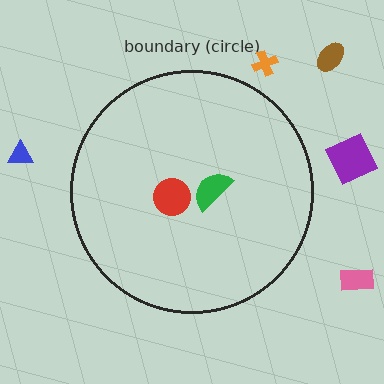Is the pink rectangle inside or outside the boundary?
Outside.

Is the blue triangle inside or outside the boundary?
Outside.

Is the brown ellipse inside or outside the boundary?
Outside.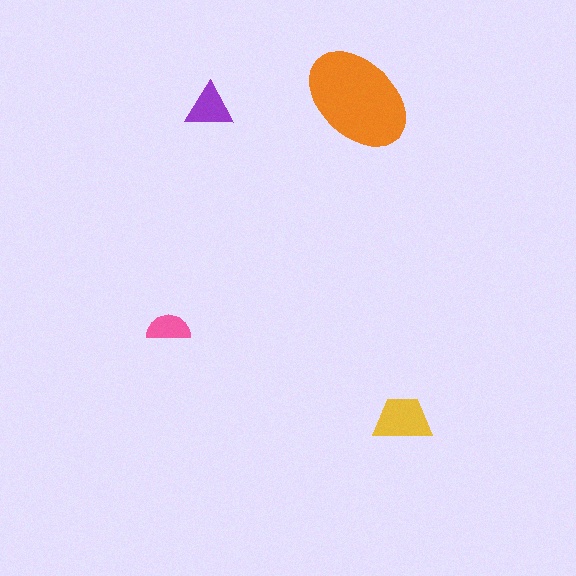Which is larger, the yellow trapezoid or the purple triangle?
The yellow trapezoid.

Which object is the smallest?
The pink semicircle.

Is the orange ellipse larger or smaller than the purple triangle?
Larger.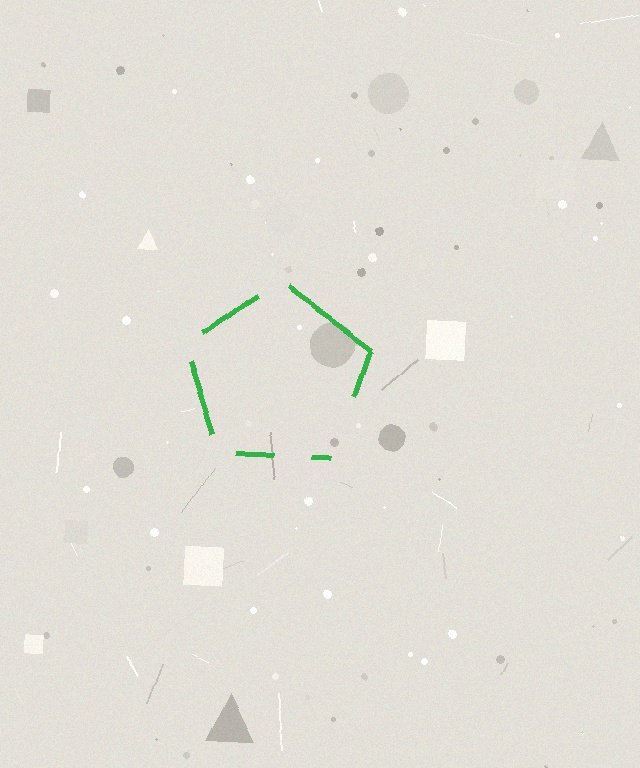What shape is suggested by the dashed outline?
The dashed outline suggests a pentagon.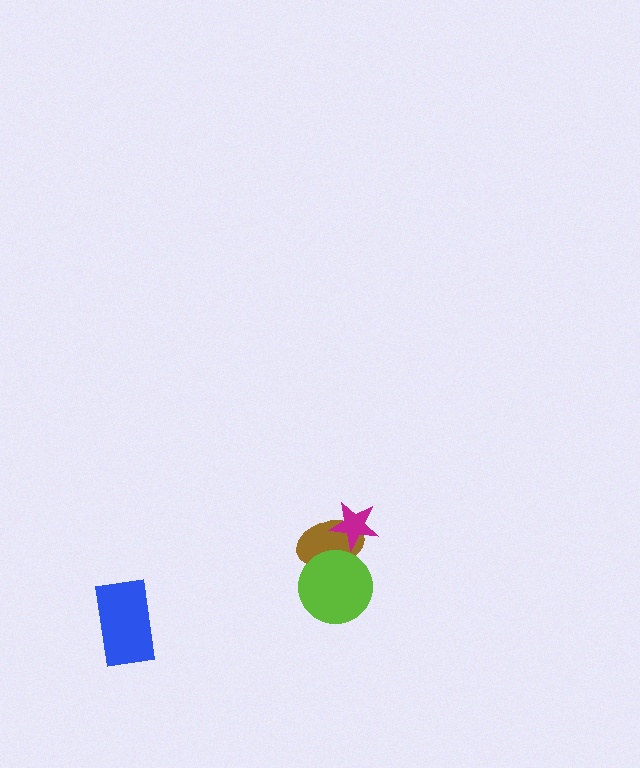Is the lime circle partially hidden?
No, no other shape covers it.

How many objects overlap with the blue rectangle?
0 objects overlap with the blue rectangle.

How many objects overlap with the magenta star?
1 object overlaps with the magenta star.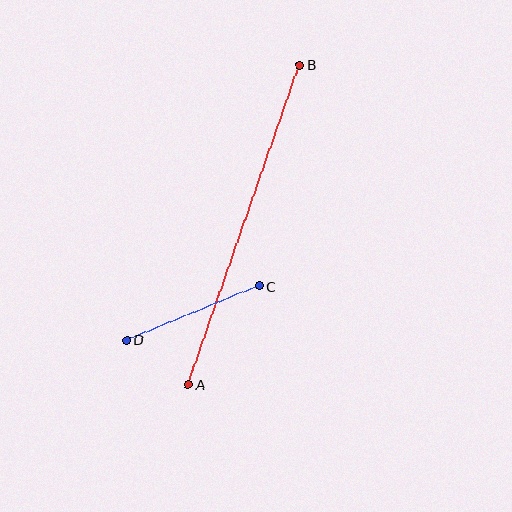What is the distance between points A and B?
The distance is approximately 339 pixels.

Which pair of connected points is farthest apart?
Points A and B are farthest apart.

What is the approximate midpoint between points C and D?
The midpoint is at approximately (193, 313) pixels.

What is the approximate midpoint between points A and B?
The midpoint is at approximately (244, 225) pixels.